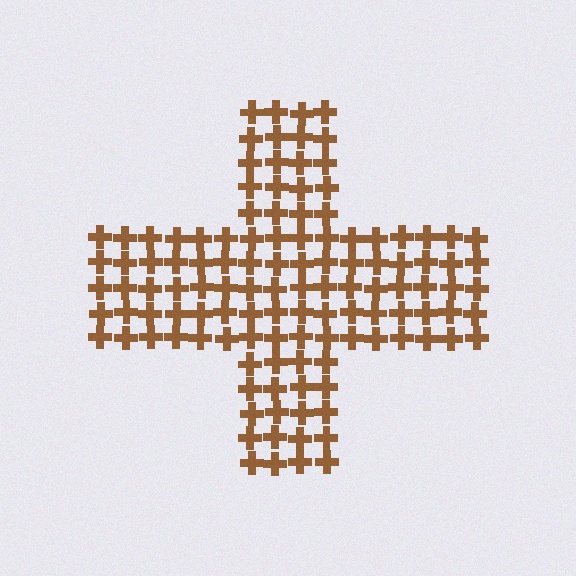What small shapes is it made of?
It is made of small crosses.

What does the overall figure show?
The overall figure shows a cross.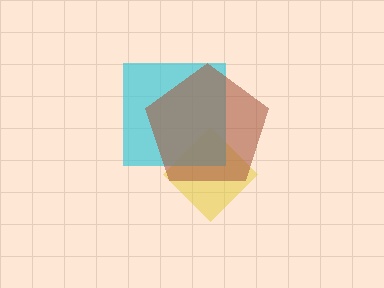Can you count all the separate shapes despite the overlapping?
Yes, there are 3 separate shapes.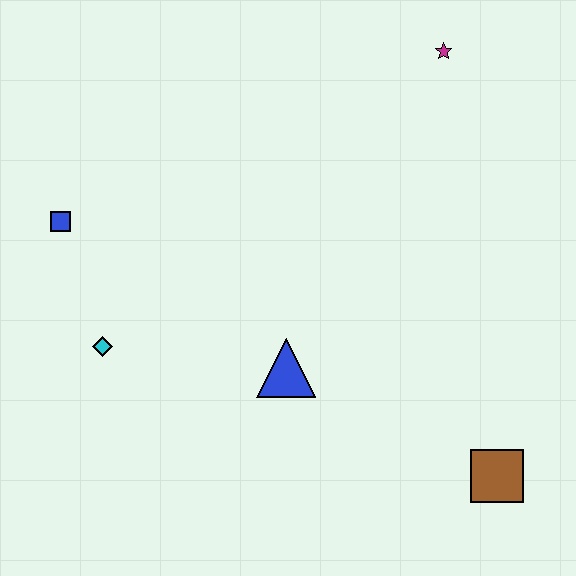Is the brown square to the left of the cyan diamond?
No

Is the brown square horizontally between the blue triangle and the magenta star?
No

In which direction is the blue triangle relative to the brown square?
The blue triangle is to the left of the brown square.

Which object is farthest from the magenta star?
The cyan diamond is farthest from the magenta star.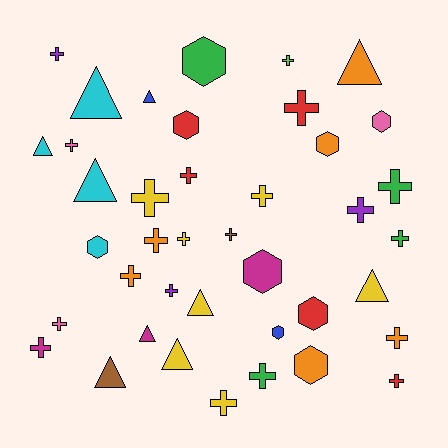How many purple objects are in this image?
There are 3 purple objects.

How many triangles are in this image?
There are 10 triangles.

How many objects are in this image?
There are 40 objects.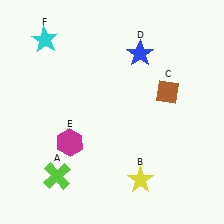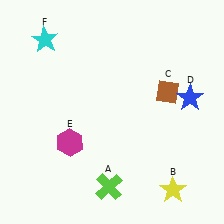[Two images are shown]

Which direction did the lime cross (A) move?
The lime cross (A) moved right.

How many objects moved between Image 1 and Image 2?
3 objects moved between the two images.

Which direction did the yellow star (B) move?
The yellow star (B) moved right.